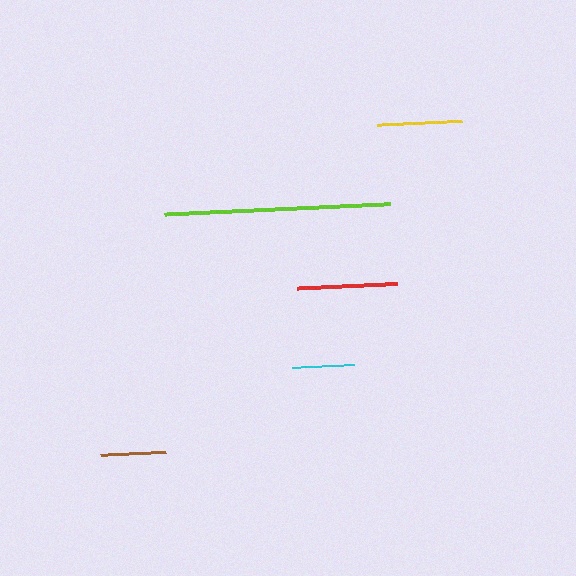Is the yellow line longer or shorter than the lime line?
The lime line is longer than the yellow line.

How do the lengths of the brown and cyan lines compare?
The brown and cyan lines are approximately the same length.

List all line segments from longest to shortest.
From longest to shortest: lime, red, yellow, brown, cyan.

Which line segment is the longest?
The lime line is the longest at approximately 227 pixels.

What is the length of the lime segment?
The lime segment is approximately 227 pixels long.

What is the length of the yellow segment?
The yellow segment is approximately 85 pixels long.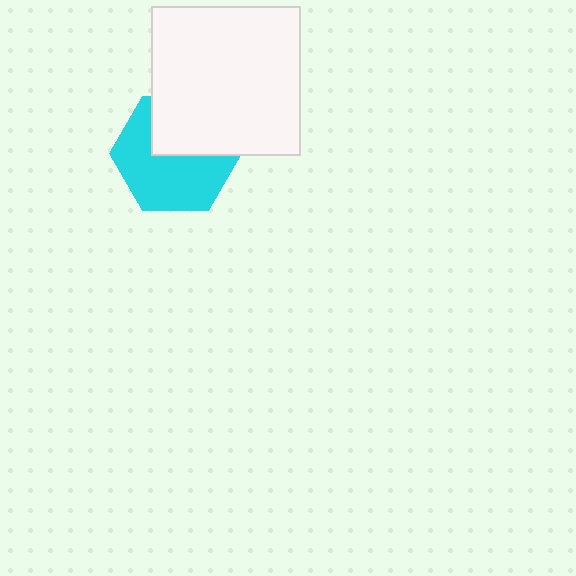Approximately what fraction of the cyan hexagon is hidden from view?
Roughly 39% of the cyan hexagon is hidden behind the white square.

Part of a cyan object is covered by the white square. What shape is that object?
It is a hexagon.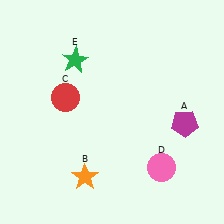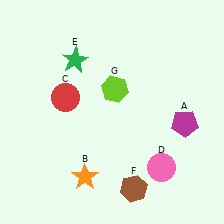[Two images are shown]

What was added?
A brown hexagon (F), a lime hexagon (G) were added in Image 2.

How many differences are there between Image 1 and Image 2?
There are 2 differences between the two images.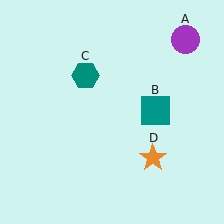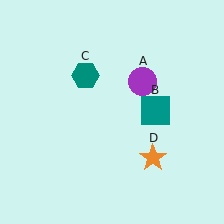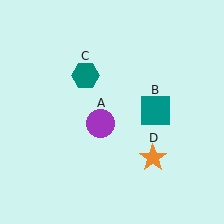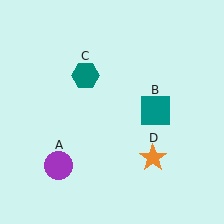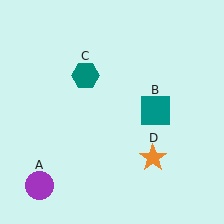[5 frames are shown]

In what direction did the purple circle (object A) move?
The purple circle (object A) moved down and to the left.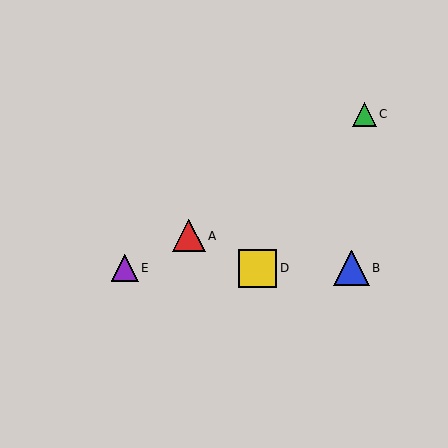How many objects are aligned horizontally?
3 objects (B, D, E) are aligned horizontally.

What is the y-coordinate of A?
Object A is at y≈236.